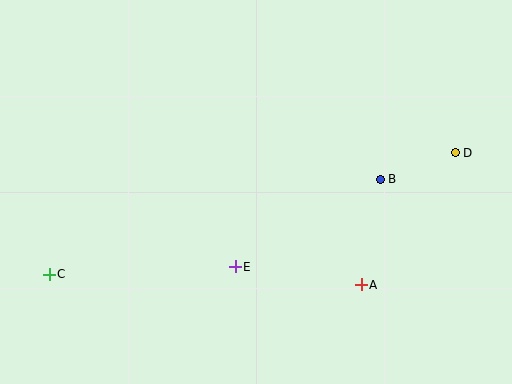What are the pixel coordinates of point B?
Point B is at (380, 179).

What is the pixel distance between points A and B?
The distance between A and B is 107 pixels.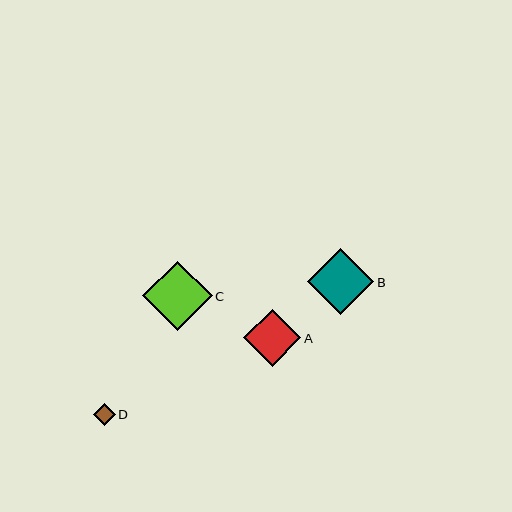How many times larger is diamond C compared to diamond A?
Diamond C is approximately 1.2 times the size of diamond A.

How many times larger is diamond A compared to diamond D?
Diamond A is approximately 2.6 times the size of diamond D.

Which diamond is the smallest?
Diamond D is the smallest with a size of approximately 22 pixels.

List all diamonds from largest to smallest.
From largest to smallest: C, B, A, D.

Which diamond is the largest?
Diamond C is the largest with a size of approximately 69 pixels.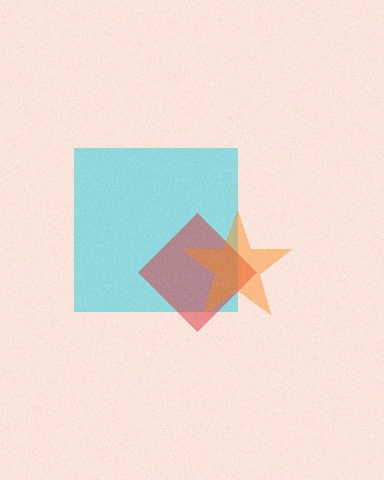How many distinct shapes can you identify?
There are 3 distinct shapes: a cyan square, a red diamond, an orange star.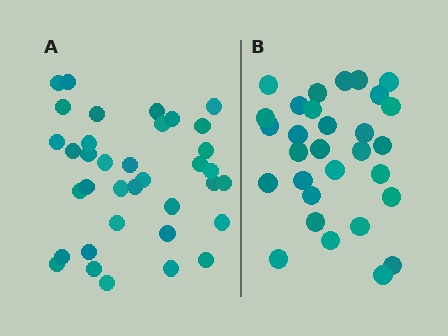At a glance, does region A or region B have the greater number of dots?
Region A (the left region) has more dots.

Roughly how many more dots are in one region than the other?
Region A has about 6 more dots than region B.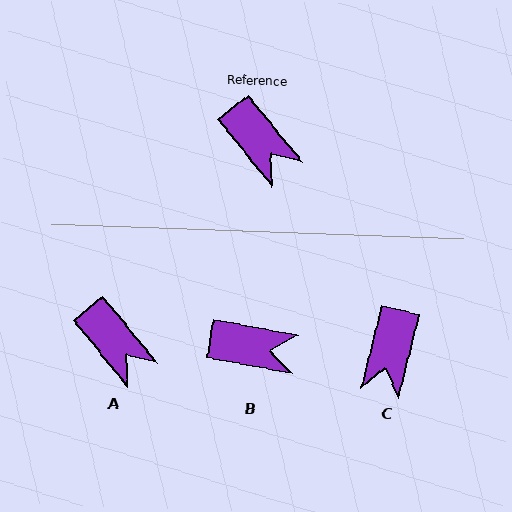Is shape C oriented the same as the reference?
No, it is off by about 54 degrees.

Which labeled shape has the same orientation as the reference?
A.